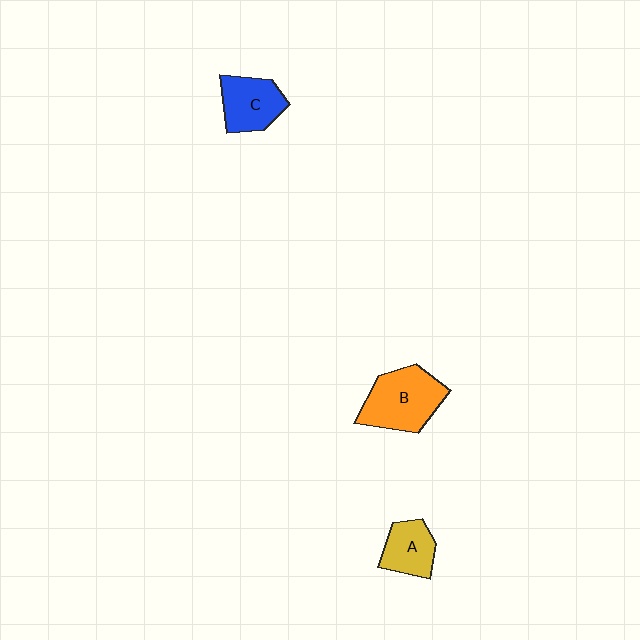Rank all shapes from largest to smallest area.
From largest to smallest: B (orange), C (blue), A (yellow).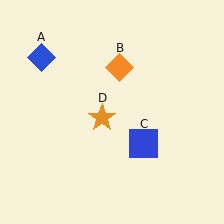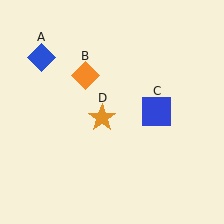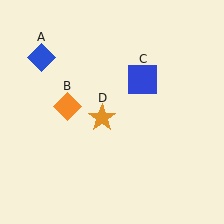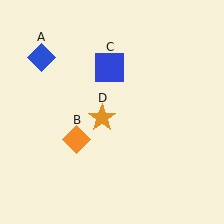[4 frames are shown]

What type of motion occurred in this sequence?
The orange diamond (object B), blue square (object C) rotated counterclockwise around the center of the scene.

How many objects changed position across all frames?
2 objects changed position: orange diamond (object B), blue square (object C).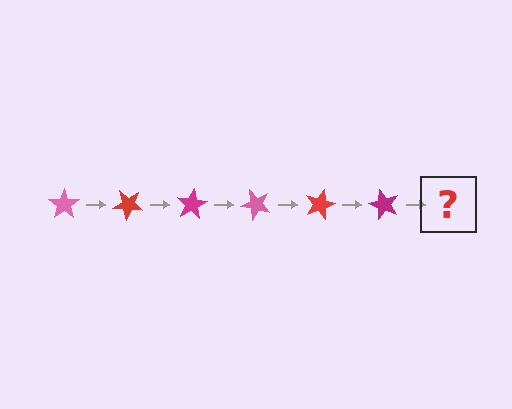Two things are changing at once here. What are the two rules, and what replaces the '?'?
The two rules are that it rotates 40 degrees each step and the color cycles through pink, red, and magenta. The '?' should be a pink star, rotated 240 degrees from the start.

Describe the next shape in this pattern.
It should be a pink star, rotated 240 degrees from the start.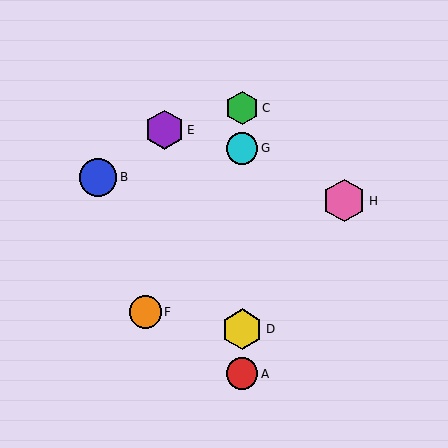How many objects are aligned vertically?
4 objects (A, C, D, G) are aligned vertically.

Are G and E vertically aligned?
No, G is at x≈242 and E is at x≈164.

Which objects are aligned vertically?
Objects A, C, D, G are aligned vertically.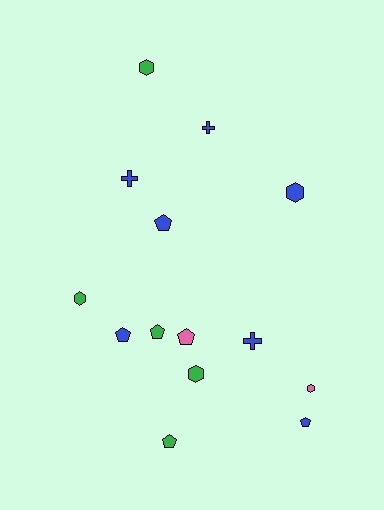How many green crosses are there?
There are no green crosses.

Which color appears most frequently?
Blue, with 7 objects.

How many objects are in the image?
There are 14 objects.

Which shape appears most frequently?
Pentagon, with 6 objects.